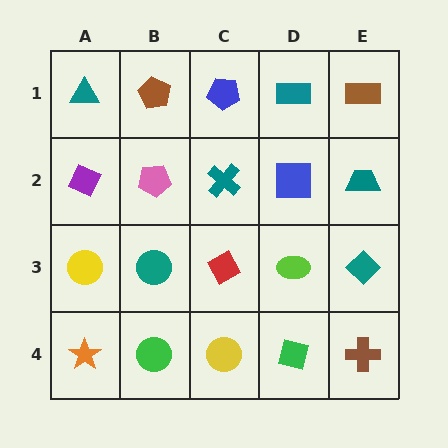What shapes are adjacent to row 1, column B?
A pink pentagon (row 2, column B), a teal triangle (row 1, column A), a blue pentagon (row 1, column C).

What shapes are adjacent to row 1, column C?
A teal cross (row 2, column C), a brown pentagon (row 1, column B), a teal rectangle (row 1, column D).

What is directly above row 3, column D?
A blue square.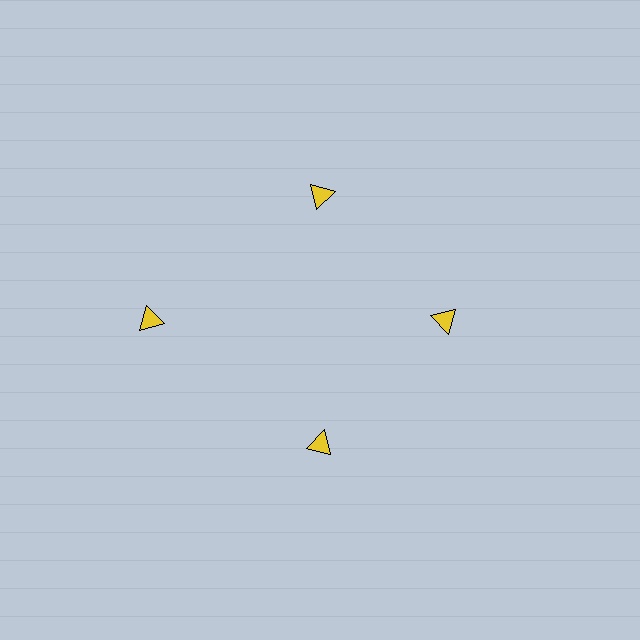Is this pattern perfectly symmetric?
No. The 4 yellow triangles are arranged in a ring, but one element near the 9 o'clock position is pushed outward from the center, breaking the 4-fold rotational symmetry.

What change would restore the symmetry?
The symmetry would be restored by moving it inward, back onto the ring so that all 4 triangles sit at equal angles and equal distance from the center.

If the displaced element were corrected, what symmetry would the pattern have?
It would have 4-fold rotational symmetry — the pattern would map onto itself every 90 degrees.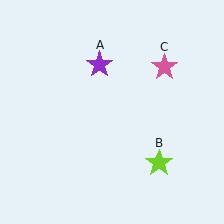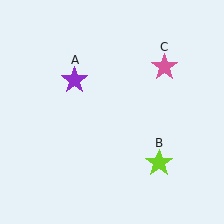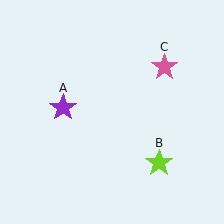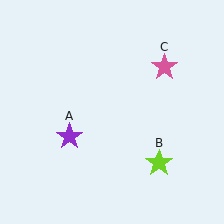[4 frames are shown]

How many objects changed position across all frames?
1 object changed position: purple star (object A).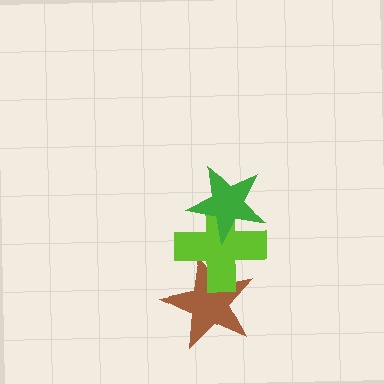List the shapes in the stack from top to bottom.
From top to bottom: the green star, the lime cross, the brown star.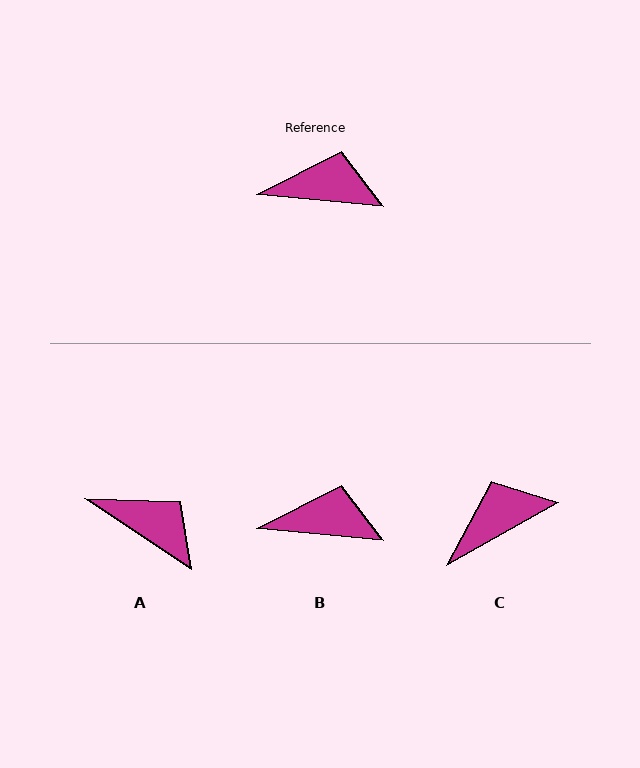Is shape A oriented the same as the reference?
No, it is off by about 28 degrees.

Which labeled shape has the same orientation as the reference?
B.